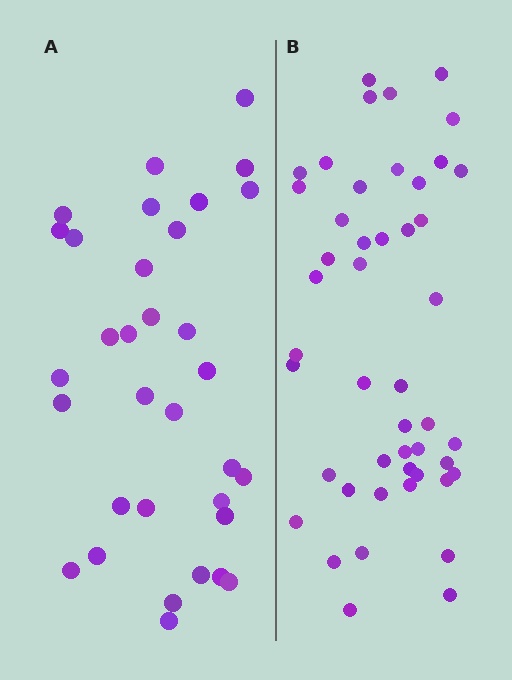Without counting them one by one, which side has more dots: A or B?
Region B (the right region) has more dots.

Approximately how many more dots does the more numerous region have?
Region B has approximately 15 more dots than region A.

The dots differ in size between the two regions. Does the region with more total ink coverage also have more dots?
No. Region A has more total ink coverage because its dots are larger, but region B actually contains more individual dots. Total area can be misleading — the number of items is what matters here.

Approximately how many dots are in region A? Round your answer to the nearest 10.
About 30 dots. (The exact count is 33, which rounds to 30.)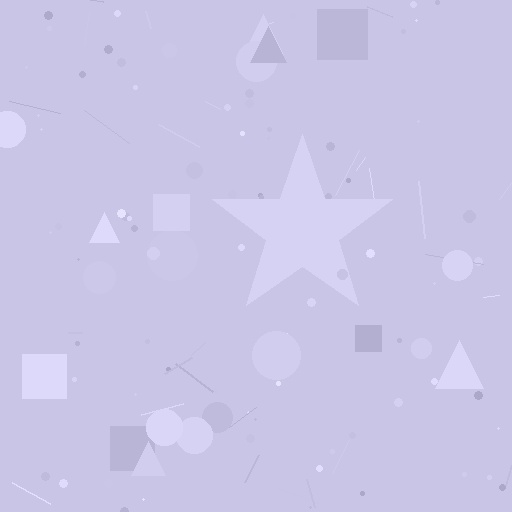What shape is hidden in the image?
A star is hidden in the image.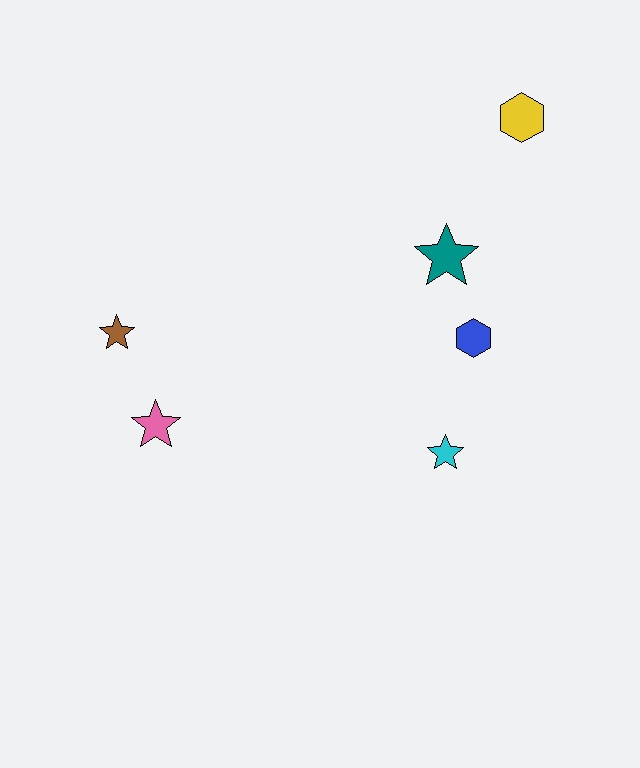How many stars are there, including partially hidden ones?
There are 4 stars.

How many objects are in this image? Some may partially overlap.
There are 6 objects.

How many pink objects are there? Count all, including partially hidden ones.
There is 1 pink object.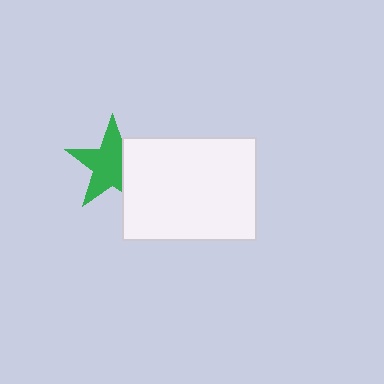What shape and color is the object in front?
The object in front is a white rectangle.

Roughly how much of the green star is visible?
Most of it is visible (roughly 68%).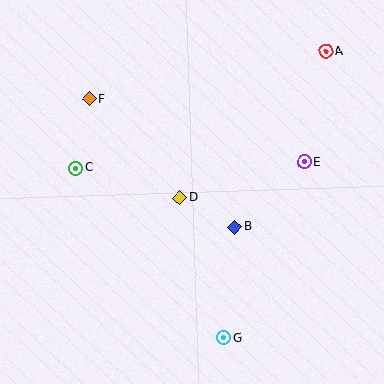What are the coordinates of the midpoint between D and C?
The midpoint between D and C is at (128, 183).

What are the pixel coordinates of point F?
Point F is at (89, 99).